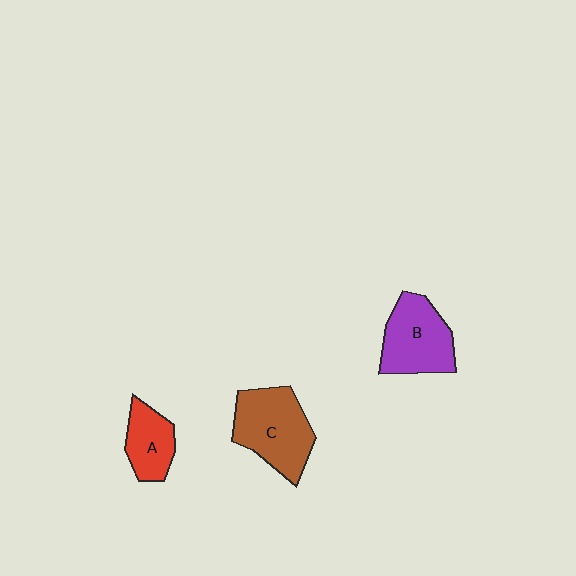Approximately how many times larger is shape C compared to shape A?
Approximately 1.7 times.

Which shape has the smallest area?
Shape A (red).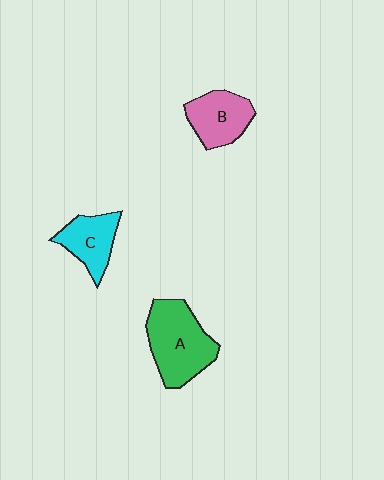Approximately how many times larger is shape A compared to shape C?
Approximately 1.6 times.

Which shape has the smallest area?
Shape C (cyan).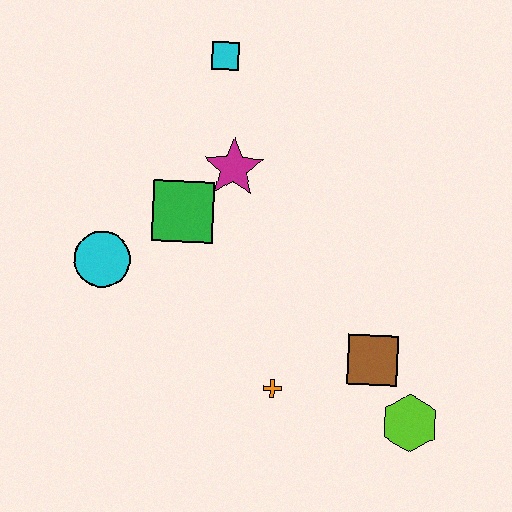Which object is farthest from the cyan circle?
The lime hexagon is farthest from the cyan circle.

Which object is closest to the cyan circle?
The green square is closest to the cyan circle.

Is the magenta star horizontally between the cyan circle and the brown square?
Yes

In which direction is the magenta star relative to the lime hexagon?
The magenta star is above the lime hexagon.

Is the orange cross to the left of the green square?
No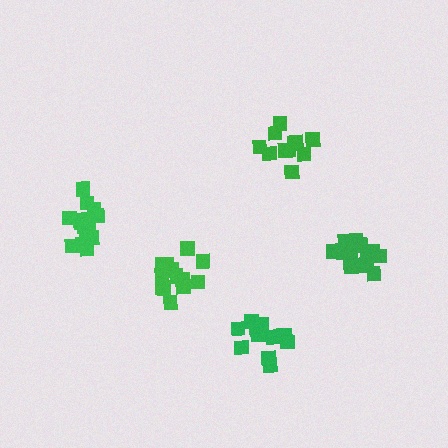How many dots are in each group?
Group 1: 17 dots, Group 2: 15 dots, Group 3: 16 dots, Group 4: 15 dots, Group 5: 11 dots (74 total).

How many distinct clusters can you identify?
There are 5 distinct clusters.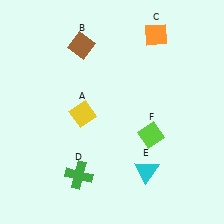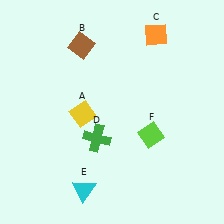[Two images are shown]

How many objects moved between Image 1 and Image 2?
2 objects moved between the two images.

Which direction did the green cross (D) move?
The green cross (D) moved up.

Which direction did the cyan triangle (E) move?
The cyan triangle (E) moved left.